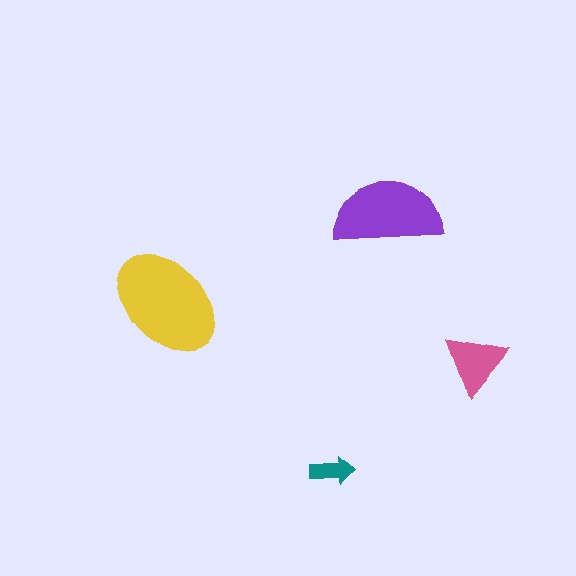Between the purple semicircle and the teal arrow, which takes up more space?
The purple semicircle.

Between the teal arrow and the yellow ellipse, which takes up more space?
The yellow ellipse.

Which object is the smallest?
The teal arrow.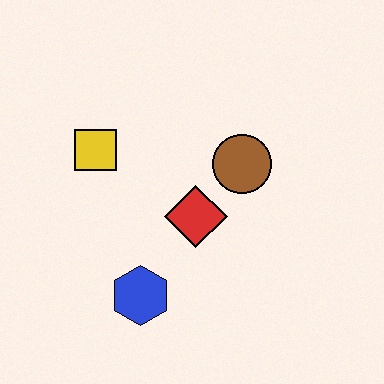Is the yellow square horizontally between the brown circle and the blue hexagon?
No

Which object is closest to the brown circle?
The red diamond is closest to the brown circle.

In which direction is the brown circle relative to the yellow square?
The brown circle is to the right of the yellow square.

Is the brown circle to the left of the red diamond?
No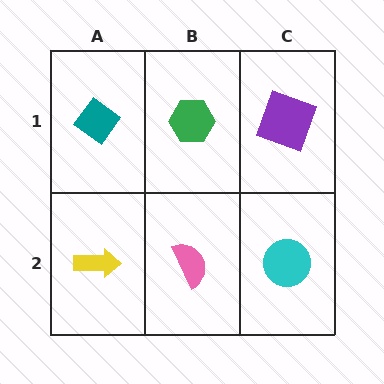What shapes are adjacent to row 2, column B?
A green hexagon (row 1, column B), a yellow arrow (row 2, column A), a cyan circle (row 2, column C).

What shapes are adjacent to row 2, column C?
A purple square (row 1, column C), a pink semicircle (row 2, column B).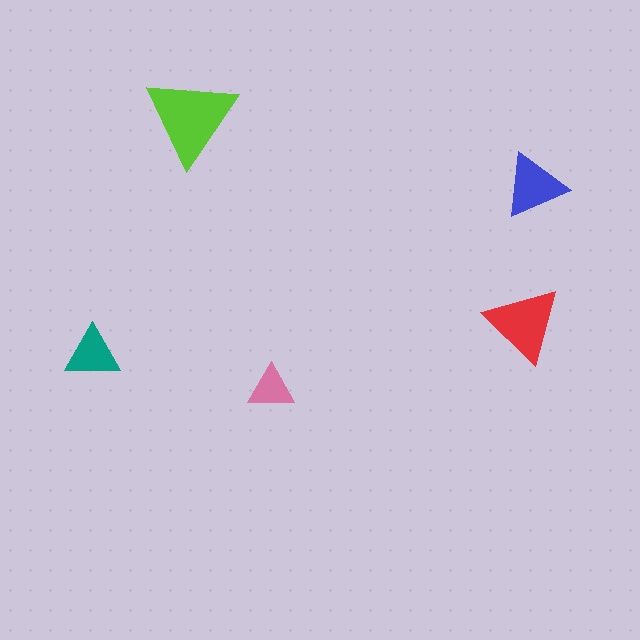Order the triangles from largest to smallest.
the lime one, the red one, the blue one, the teal one, the pink one.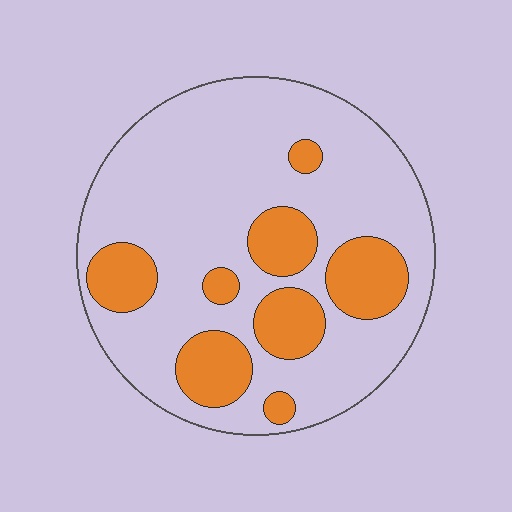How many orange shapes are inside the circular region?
8.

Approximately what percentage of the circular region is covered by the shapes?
Approximately 25%.